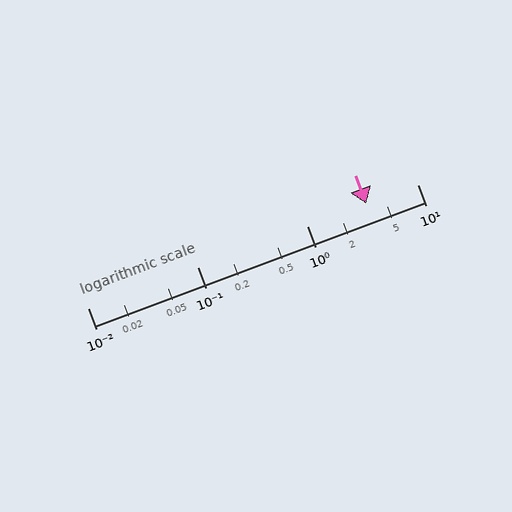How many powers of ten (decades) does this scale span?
The scale spans 3 decades, from 0.01 to 10.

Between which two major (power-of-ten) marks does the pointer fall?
The pointer is between 1 and 10.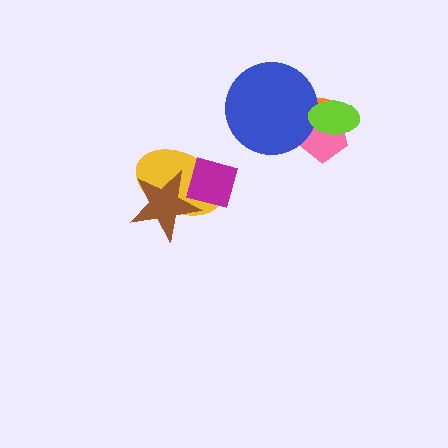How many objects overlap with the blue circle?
3 objects overlap with the blue circle.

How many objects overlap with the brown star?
2 objects overlap with the brown star.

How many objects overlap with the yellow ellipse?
2 objects overlap with the yellow ellipse.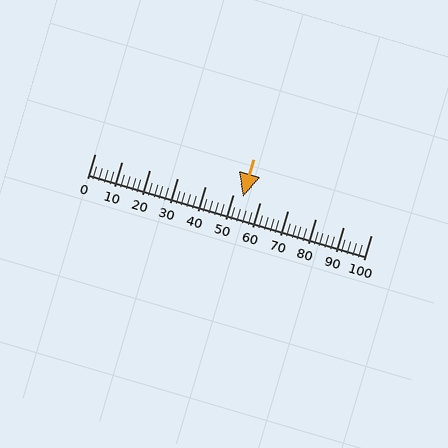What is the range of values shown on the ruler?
The ruler shows values from 0 to 100.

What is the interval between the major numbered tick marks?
The major tick marks are spaced 10 units apart.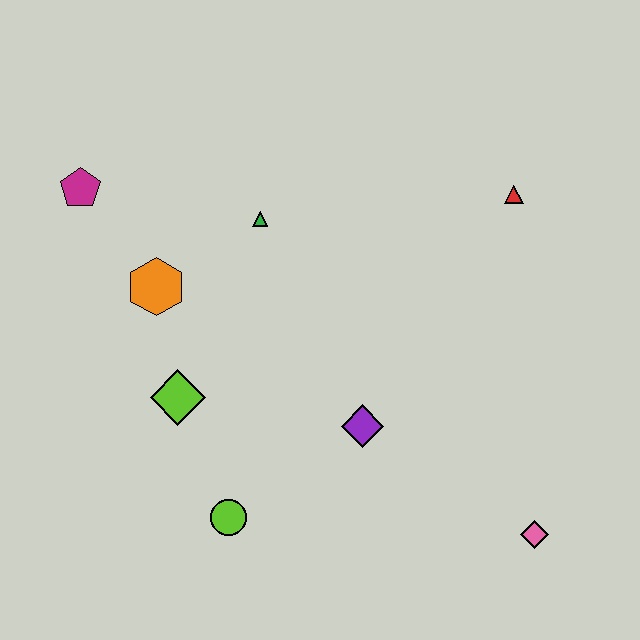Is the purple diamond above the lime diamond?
No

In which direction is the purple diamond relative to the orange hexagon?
The purple diamond is to the right of the orange hexagon.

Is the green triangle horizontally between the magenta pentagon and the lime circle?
No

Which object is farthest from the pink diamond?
The magenta pentagon is farthest from the pink diamond.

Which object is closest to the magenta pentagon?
The orange hexagon is closest to the magenta pentagon.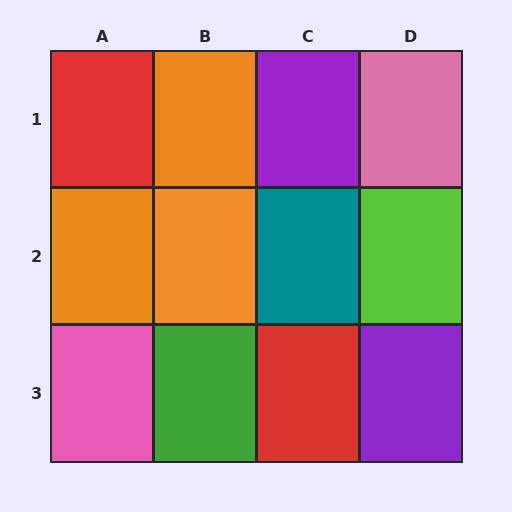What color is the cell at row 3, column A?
Pink.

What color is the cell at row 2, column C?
Teal.